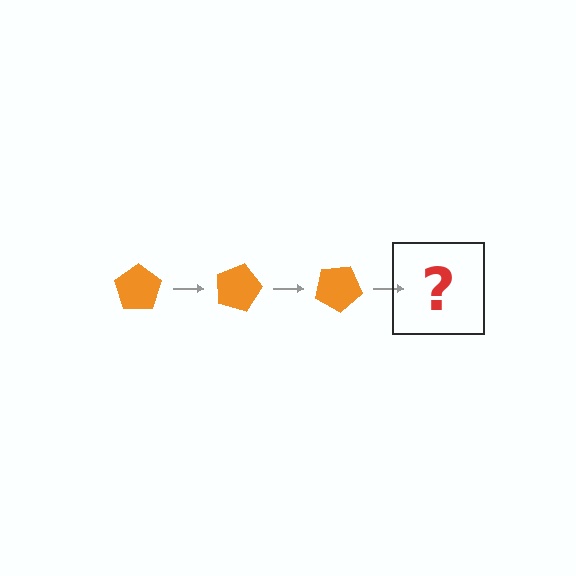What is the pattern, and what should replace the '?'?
The pattern is that the pentagon rotates 15 degrees each step. The '?' should be an orange pentagon rotated 45 degrees.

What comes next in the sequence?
The next element should be an orange pentagon rotated 45 degrees.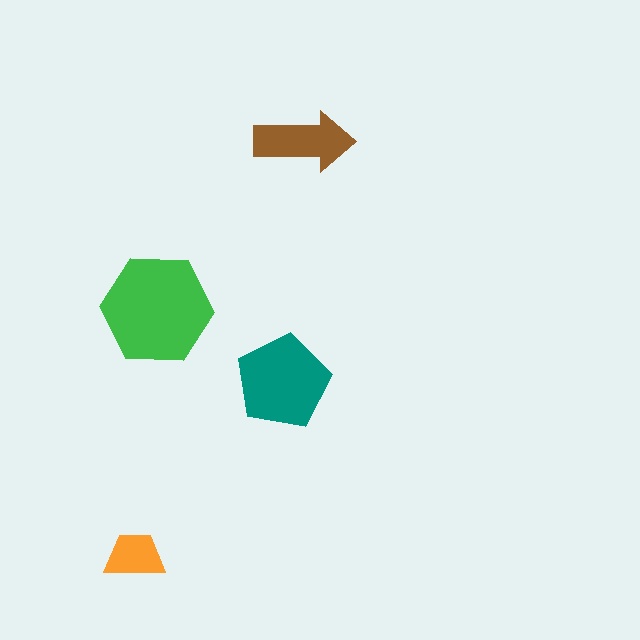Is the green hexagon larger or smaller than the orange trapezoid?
Larger.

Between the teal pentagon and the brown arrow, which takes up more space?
The teal pentagon.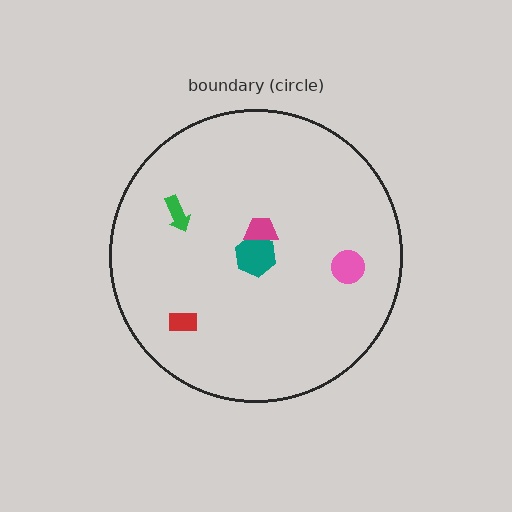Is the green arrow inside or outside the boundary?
Inside.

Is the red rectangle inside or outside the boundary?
Inside.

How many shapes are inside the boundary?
6 inside, 0 outside.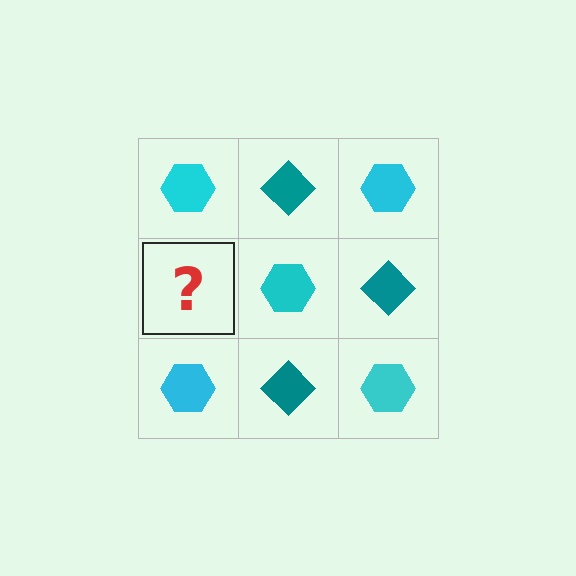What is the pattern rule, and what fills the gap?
The rule is that it alternates cyan hexagon and teal diamond in a checkerboard pattern. The gap should be filled with a teal diamond.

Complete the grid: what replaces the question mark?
The question mark should be replaced with a teal diamond.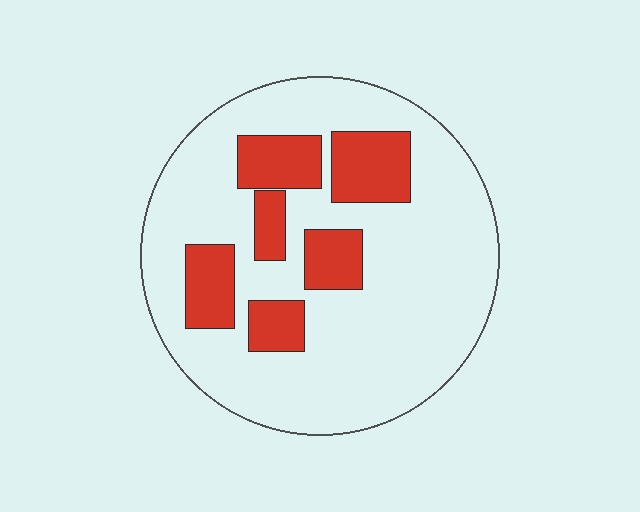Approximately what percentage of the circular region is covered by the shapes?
Approximately 25%.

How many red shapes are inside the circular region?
6.